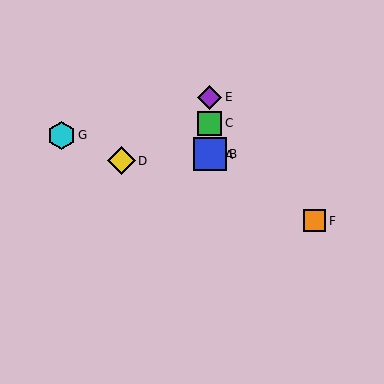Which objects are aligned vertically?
Objects A, B, C, E are aligned vertically.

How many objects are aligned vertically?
4 objects (A, B, C, E) are aligned vertically.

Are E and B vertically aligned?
Yes, both are at x≈210.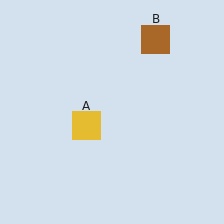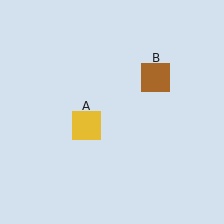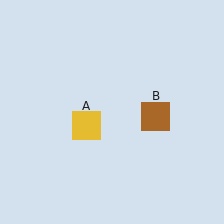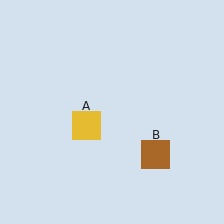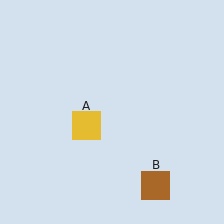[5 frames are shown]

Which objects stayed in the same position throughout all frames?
Yellow square (object A) remained stationary.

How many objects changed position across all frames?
1 object changed position: brown square (object B).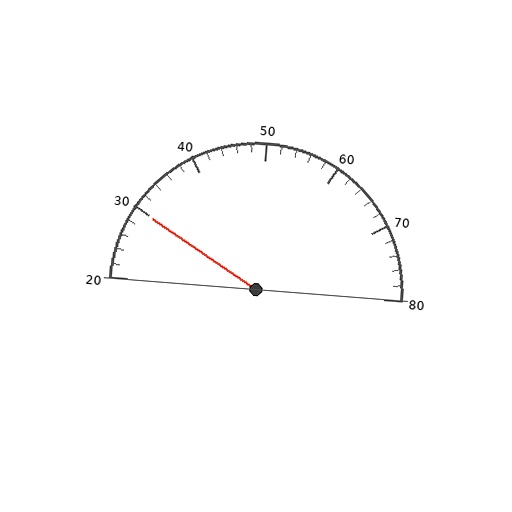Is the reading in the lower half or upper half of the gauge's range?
The reading is in the lower half of the range (20 to 80).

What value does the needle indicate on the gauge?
The needle indicates approximately 30.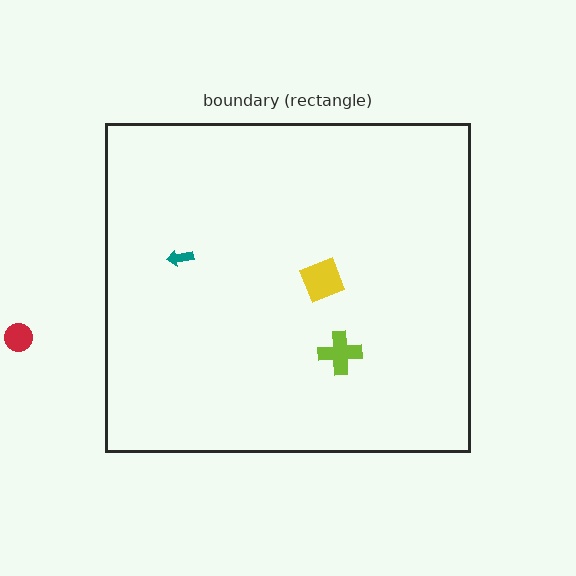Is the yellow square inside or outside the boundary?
Inside.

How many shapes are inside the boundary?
3 inside, 1 outside.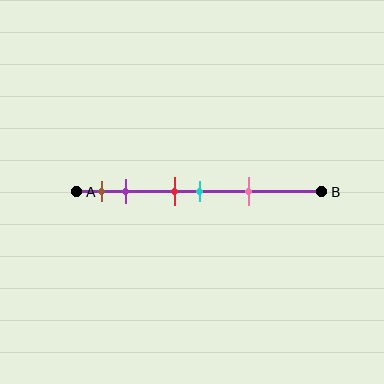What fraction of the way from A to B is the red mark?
The red mark is approximately 40% (0.4) of the way from A to B.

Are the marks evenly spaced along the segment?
No, the marks are not evenly spaced.